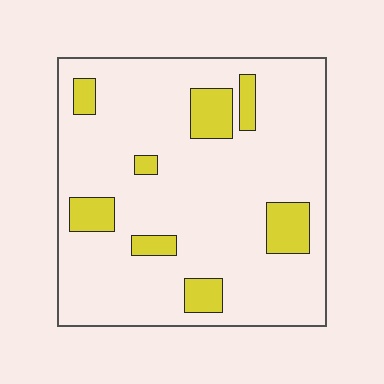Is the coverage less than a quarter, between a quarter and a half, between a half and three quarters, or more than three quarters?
Less than a quarter.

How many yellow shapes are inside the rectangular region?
8.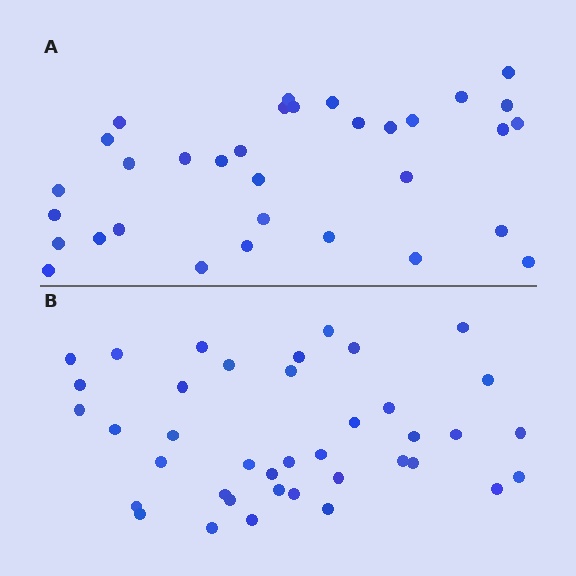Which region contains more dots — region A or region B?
Region B (the bottom region) has more dots.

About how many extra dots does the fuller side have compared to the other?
Region B has about 6 more dots than region A.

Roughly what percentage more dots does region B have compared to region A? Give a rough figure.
About 20% more.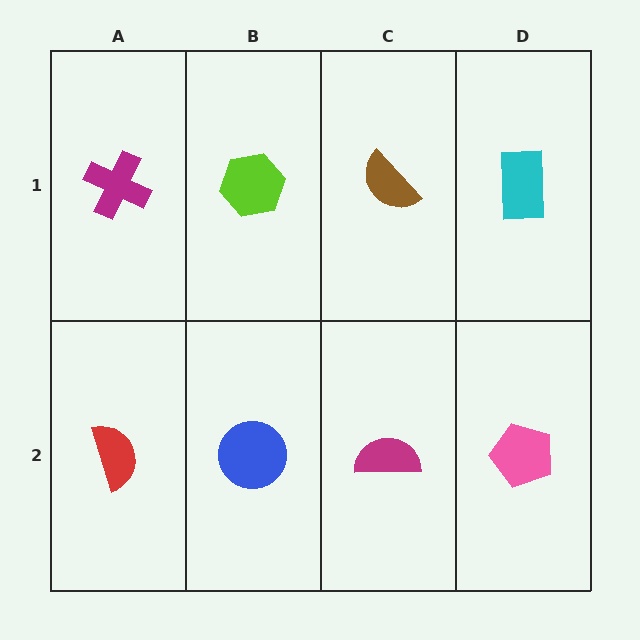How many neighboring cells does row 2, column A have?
2.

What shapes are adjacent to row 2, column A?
A magenta cross (row 1, column A), a blue circle (row 2, column B).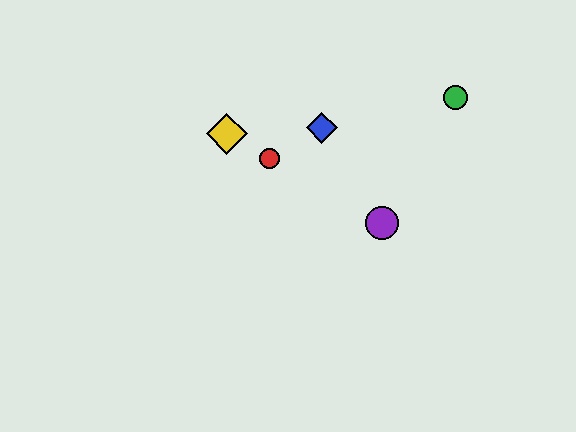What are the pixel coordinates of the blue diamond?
The blue diamond is at (322, 128).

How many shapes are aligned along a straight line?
3 shapes (the red circle, the yellow diamond, the purple circle) are aligned along a straight line.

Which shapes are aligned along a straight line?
The red circle, the yellow diamond, the purple circle are aligned along a straight line.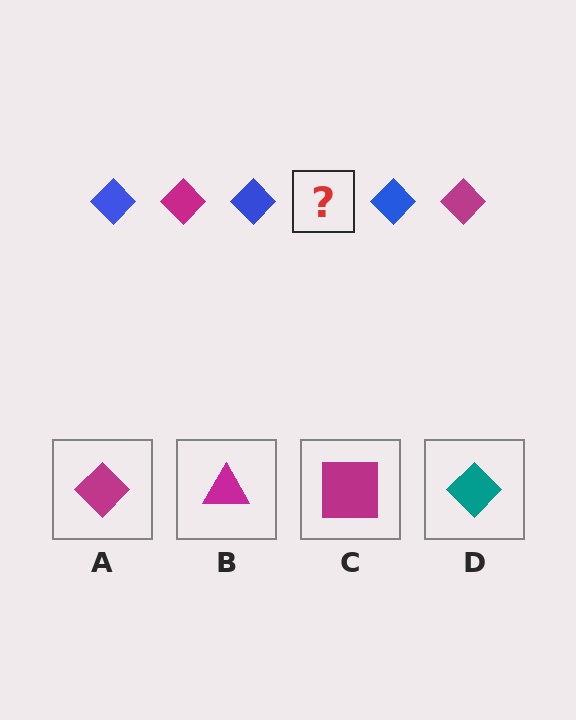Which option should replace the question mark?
Option A.